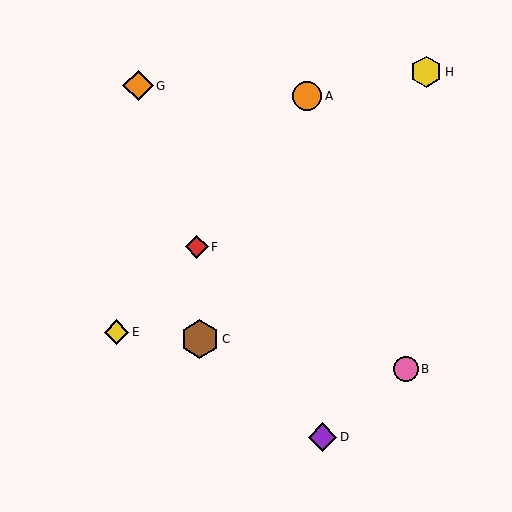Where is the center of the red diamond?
The center of the red diamond is at (197, 247).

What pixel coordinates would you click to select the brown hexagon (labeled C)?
Click at (200, 339) to select the brown hexagon C.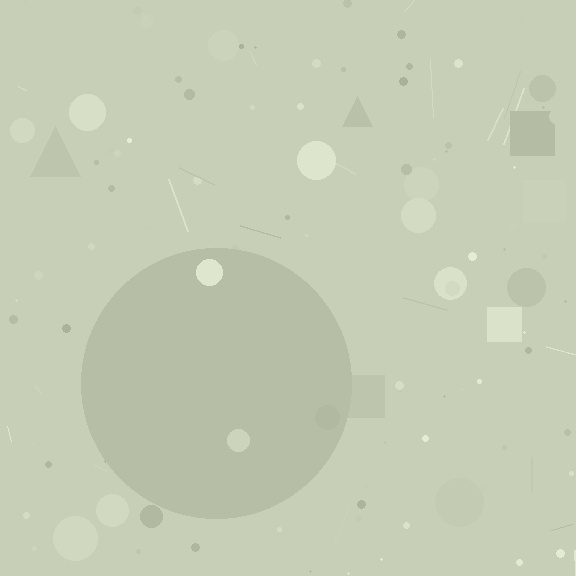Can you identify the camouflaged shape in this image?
The camouflaged shape is a circle.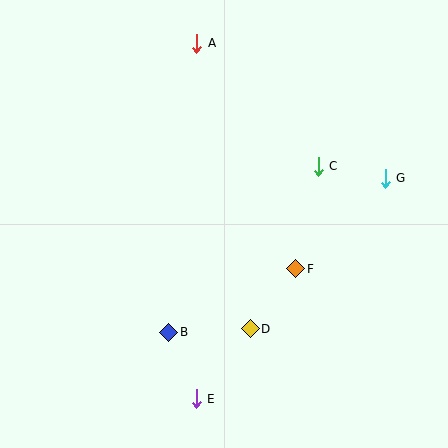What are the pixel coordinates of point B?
Point B is at (169, 332).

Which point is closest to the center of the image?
Point F at (296, 269) is closest to the center.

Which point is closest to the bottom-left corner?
Point E is closest to the bottom-left corner.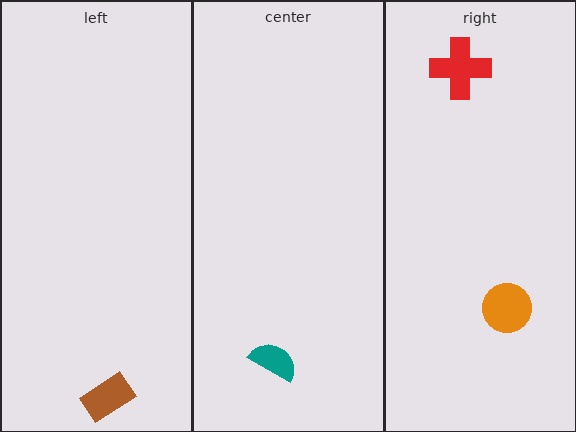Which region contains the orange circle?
The right region.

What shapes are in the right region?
The red cross, the orange circle.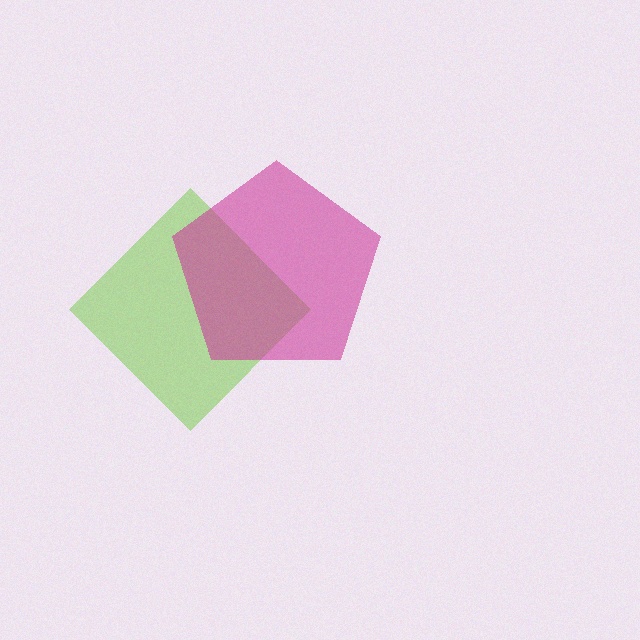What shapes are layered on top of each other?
The layered shapes are: a lime diamond, a magenta pentagon.